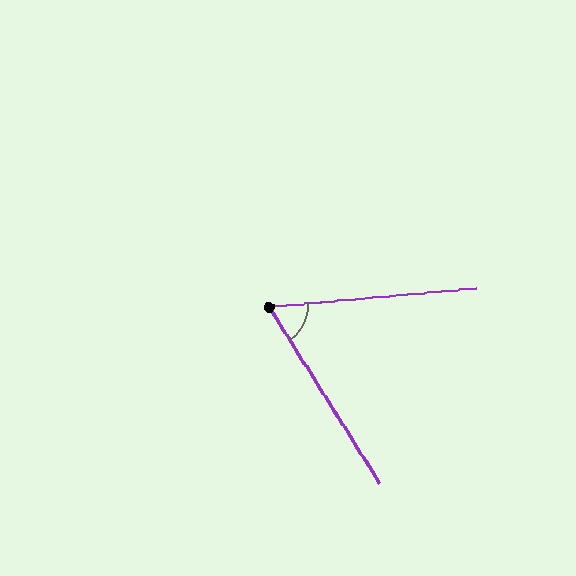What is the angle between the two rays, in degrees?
Approximately 63 degrees.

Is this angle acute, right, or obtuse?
It is acute.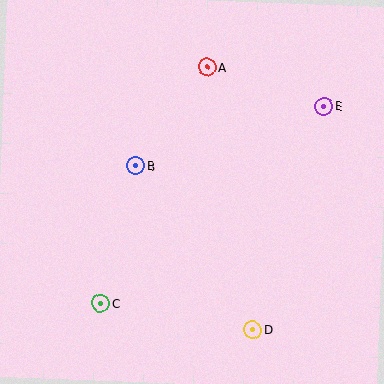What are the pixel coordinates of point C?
Point C is at (101, 303).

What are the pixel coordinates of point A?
Point A is at (207, 67).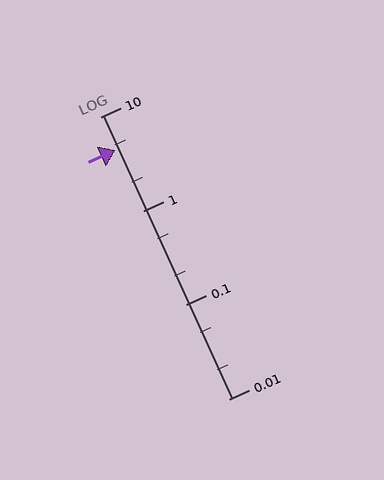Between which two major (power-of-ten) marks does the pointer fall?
The pointer is between 1 and 10.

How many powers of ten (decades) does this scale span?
The scale spans 3 decades, from 0.01 to 10.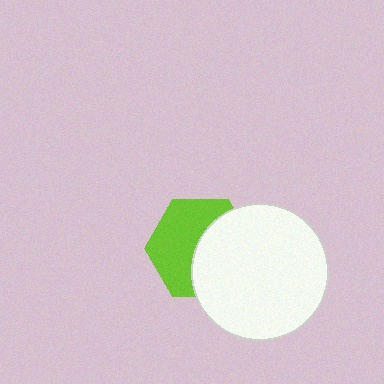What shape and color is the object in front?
The object in front is a white circle.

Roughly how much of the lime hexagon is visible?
About half of it is visible (roughly 53%).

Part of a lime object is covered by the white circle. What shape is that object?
It is a hexagon.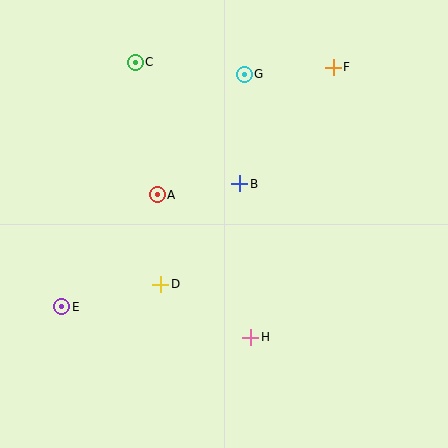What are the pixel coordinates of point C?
Point C is at (135, 62).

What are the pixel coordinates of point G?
Point G is at (244, 74).